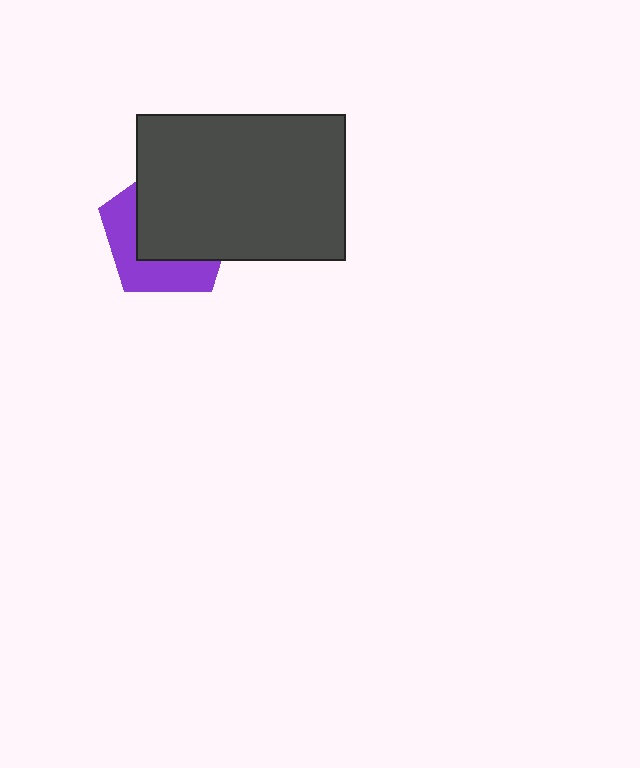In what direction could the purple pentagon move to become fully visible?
The purple pentagon could move toward the lower-left. That would shift it out from behind the dark gray rectangle entirely.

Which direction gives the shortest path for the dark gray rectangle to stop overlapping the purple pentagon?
Moving toward the upper-right gives the shortest separation.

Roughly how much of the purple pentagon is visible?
A small part of it is visible (roughly 38%).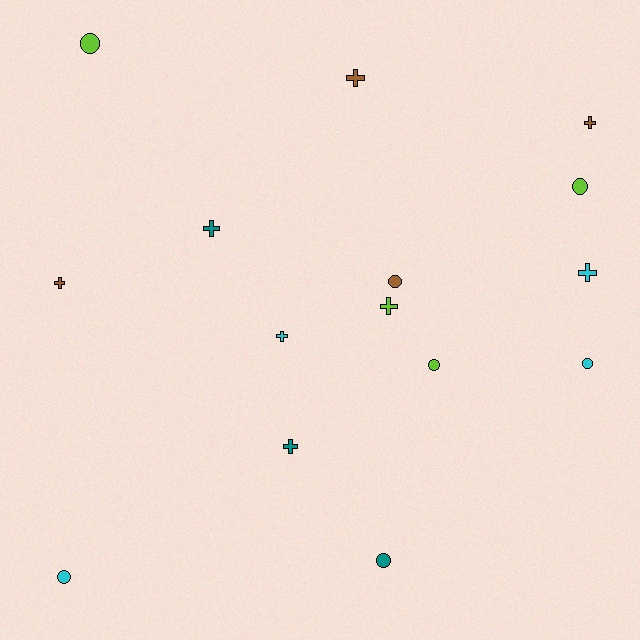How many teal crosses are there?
There are 2 teal crosses.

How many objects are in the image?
There are 15 objects.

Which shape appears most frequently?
Cross, with 8 objects.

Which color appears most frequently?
Brown, with 4 objects.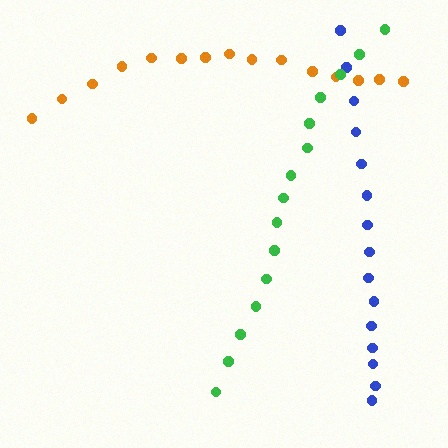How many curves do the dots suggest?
There are 3 distinct paths.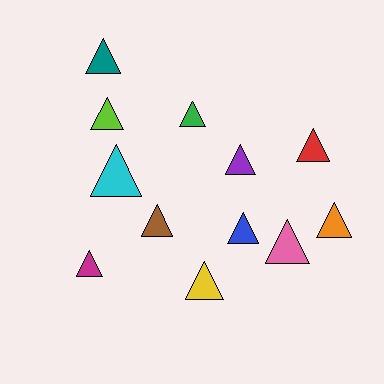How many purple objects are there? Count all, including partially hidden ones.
There is 1 purple object.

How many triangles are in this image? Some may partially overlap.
There are 12 triangles.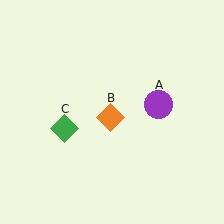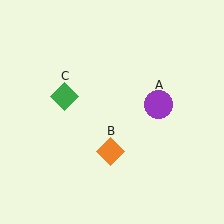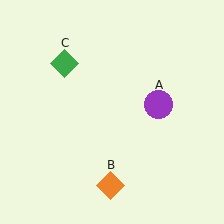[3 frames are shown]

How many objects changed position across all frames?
2 objects changed position: orange diamond (object B), green diamond (object C).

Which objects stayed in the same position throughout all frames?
Purple circle (object A) remained stationary.